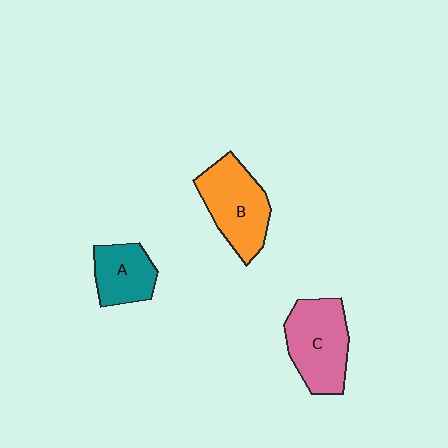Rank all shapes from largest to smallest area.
From largest to smallest: B (orange), C (pink), A (teal).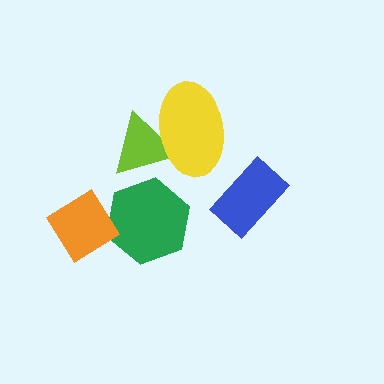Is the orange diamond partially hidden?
No, no other shape covers it.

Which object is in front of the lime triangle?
The yellow ellipse is in front of the lime triangle.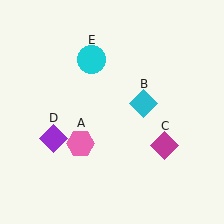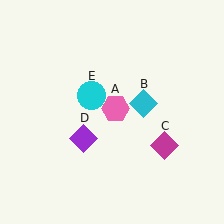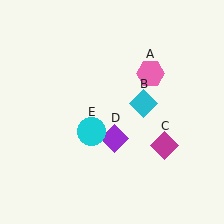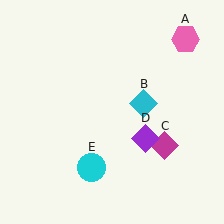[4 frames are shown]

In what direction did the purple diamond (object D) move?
The purple diamond (object D) moved right.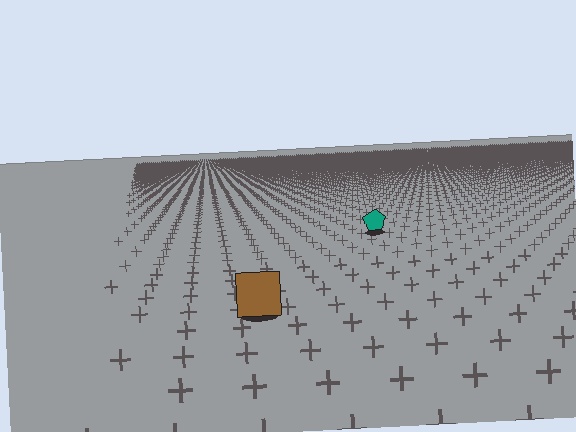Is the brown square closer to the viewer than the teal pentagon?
Yes. The brown square is closer — you can tell from the texture gradient: the ground texture is coarser near it.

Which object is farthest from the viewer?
The teal pentagon is farthest from the viewer. It appears smaller and the ground texture around it is denser.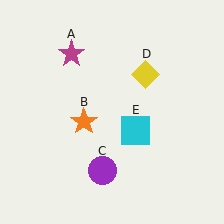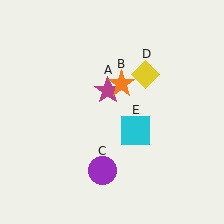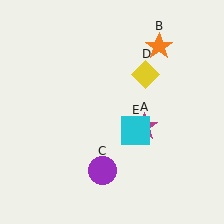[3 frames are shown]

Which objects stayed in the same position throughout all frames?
Purple circle (object C) and yellow diamond (object D) and cyan square (object E) remained stationary.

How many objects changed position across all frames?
2 objects changed position: magenta star (object A), orange star (object B).